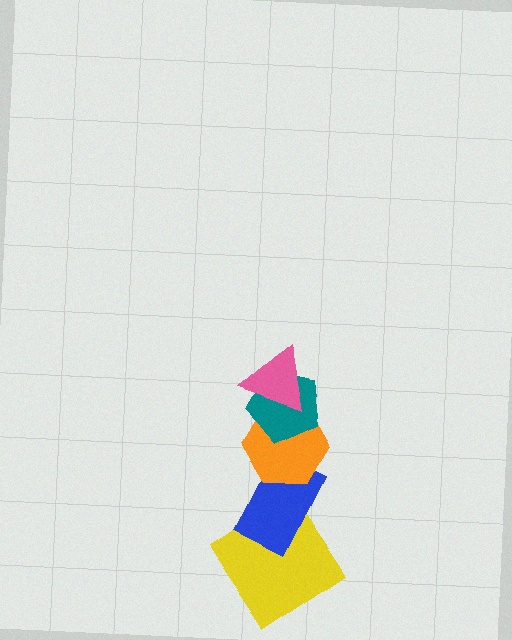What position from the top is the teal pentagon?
The teal pentagon is 2nd from the top.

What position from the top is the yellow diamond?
The yellow diamond is 5th from the top.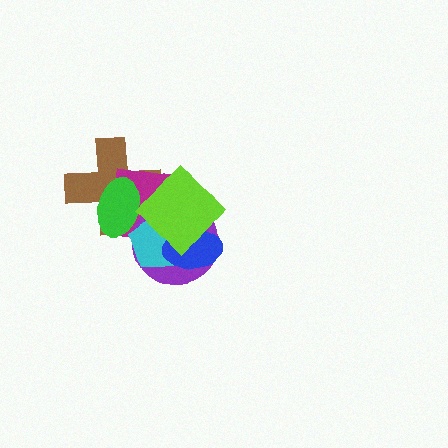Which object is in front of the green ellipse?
The lime diamond is in front of the green ellipse.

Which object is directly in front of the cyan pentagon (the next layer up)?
The green ellipse is directly in front of the cyan pentagon.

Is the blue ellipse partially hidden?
Yes, it is partially covered by another shape.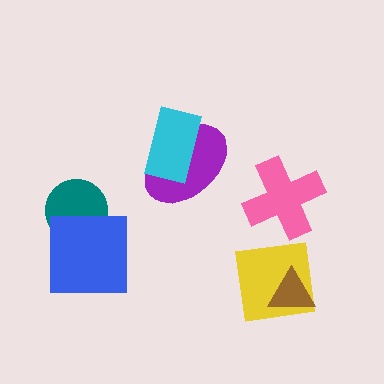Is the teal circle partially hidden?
Yes, it is partially covered by another shape.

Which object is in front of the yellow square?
The brown triangle is in front of the yellow square.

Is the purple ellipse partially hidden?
Yes, it is partially covered by another shape.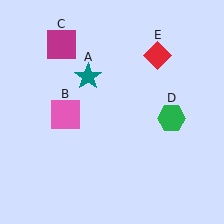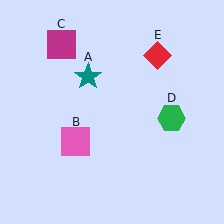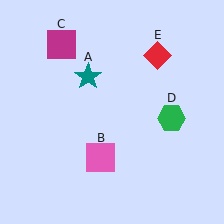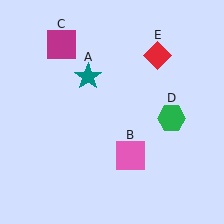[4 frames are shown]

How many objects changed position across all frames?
1 object changed position: pink square (object B).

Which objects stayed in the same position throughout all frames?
Teal star (object A) and magenta square (object C) and green hexagon (object D) and red diamond (object E) remained stationary.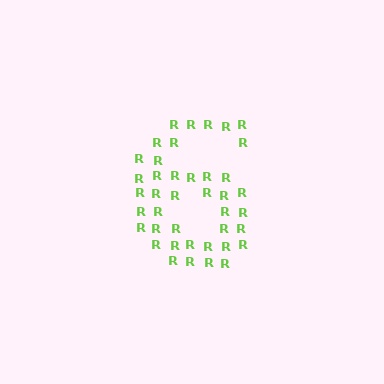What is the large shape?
The large shape is the digit 6.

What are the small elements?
The small elements are letter R's.